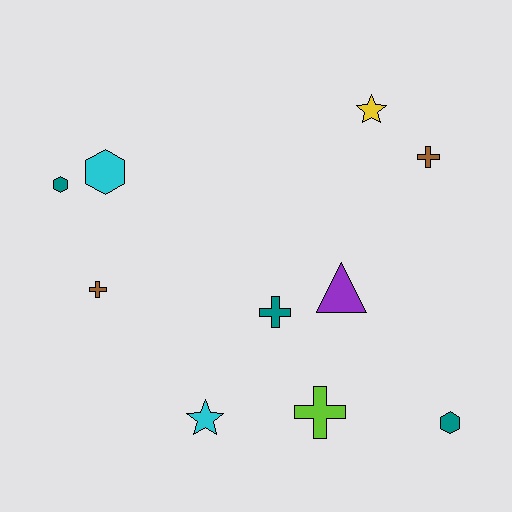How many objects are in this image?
There are 10 objects.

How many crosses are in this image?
There are 4 crosses.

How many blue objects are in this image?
There are no blue objects.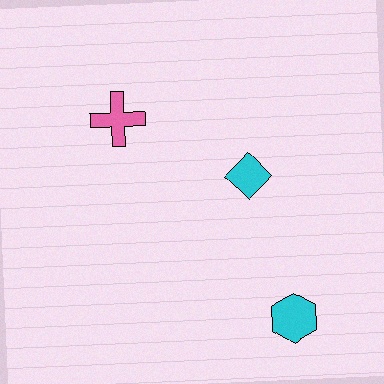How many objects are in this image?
There are 3 objects.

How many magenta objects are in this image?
There are no magenta objects.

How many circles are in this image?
There are no circles.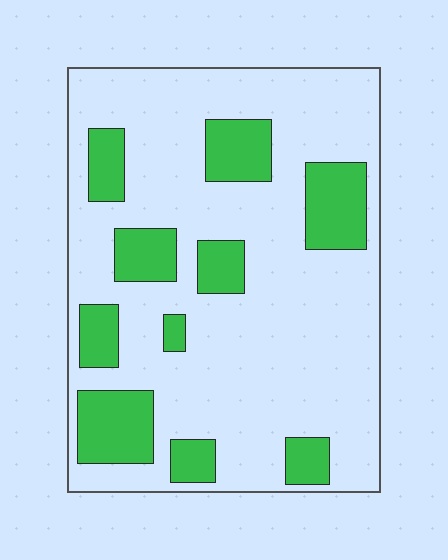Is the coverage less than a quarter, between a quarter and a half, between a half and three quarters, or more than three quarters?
Less than a quarter.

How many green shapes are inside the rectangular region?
10.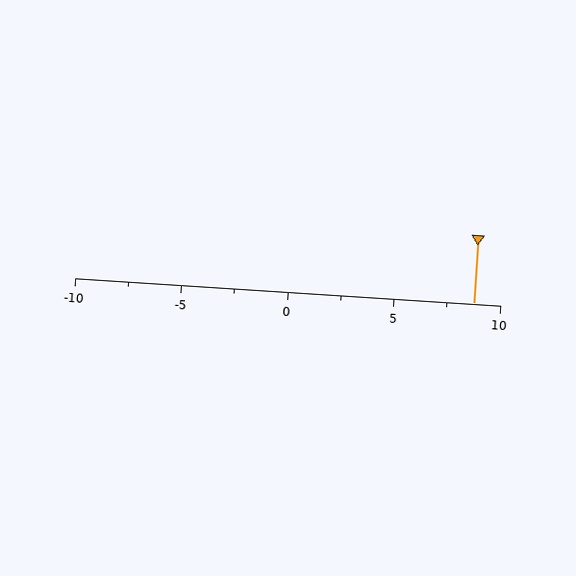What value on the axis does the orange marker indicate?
The marker indicates approximately 8.8.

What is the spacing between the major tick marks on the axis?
The major ticks are spaced 5 apart.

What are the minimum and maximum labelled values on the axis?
The axis runs from -10 to 10.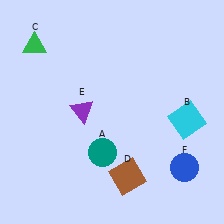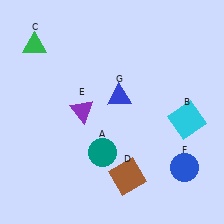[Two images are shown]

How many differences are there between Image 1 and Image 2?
There is 1 difference between the two images.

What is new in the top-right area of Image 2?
A blue triangle (G) was added in the top-right area of Image 2.